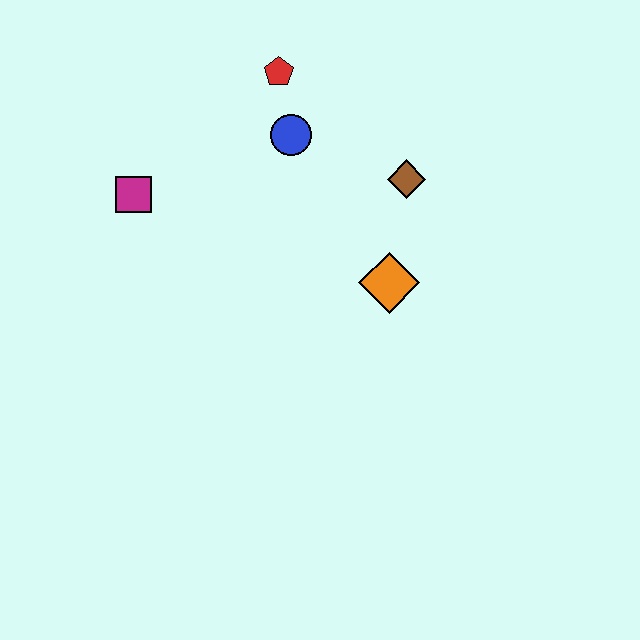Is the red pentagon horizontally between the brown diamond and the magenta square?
Yes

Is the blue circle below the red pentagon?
Yes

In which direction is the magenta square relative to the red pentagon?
The magenta square is to the left of the red pentagon.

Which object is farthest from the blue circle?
The orange diamond is farthest from the blue circle.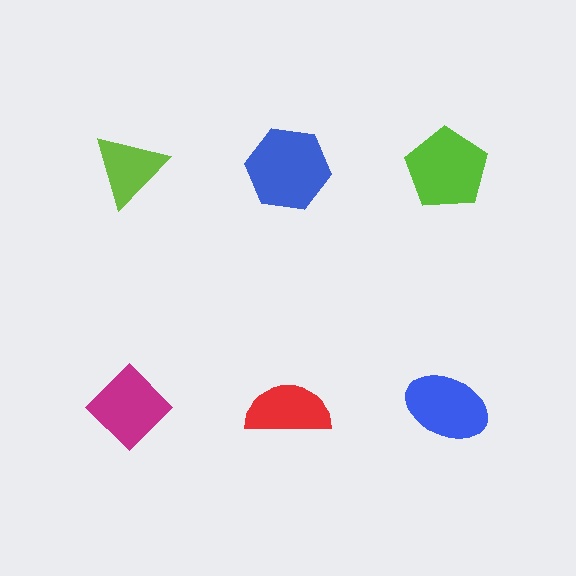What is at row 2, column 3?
A blue ellipse.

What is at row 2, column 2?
A red semicircle.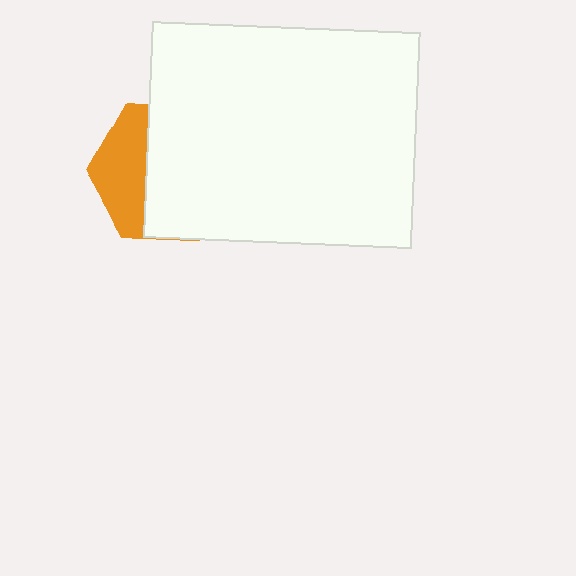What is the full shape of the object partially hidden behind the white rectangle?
The partially hidden object is an orange hexagon.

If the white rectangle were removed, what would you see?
You would see the complete orange hexagon.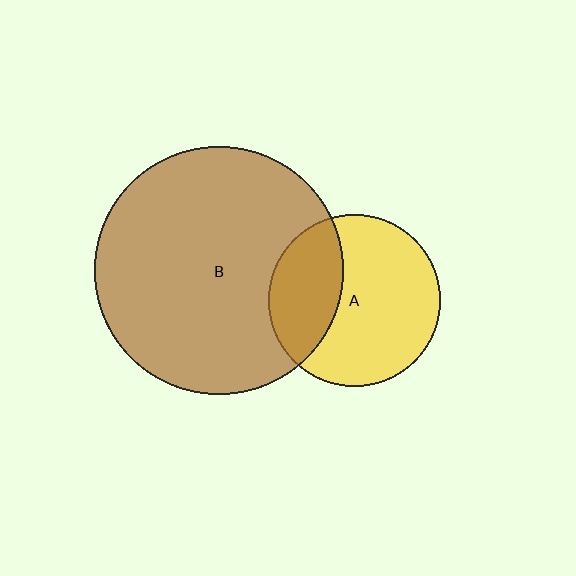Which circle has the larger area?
Circle B (brown).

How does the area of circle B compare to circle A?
Approximately 2.1 times.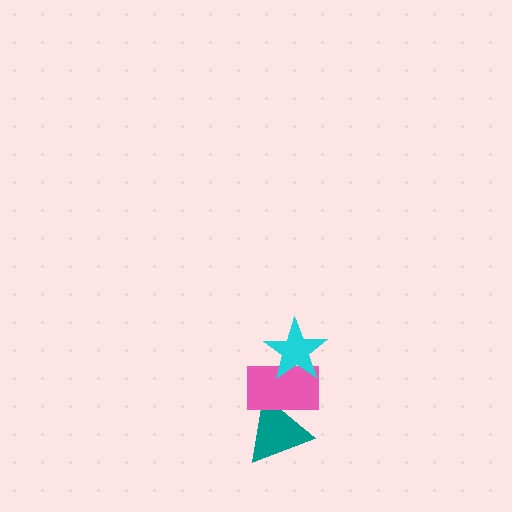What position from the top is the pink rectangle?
The pink rectangle is 2nd from the top.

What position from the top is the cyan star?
The cyan star is 1st from the top.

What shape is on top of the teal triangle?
The pink rectangle is on top of the teal triangle.